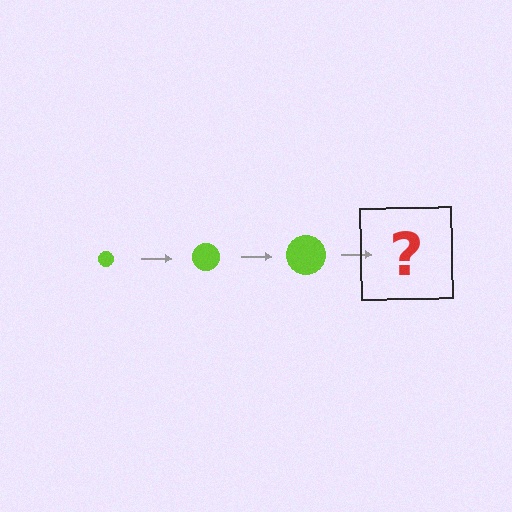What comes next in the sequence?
The next element should be a lime circle, larger than the previous one.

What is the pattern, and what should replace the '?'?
The pattern is that the circle gets progressively larger each step. The '?' should be a lime circle, larger than the previous one.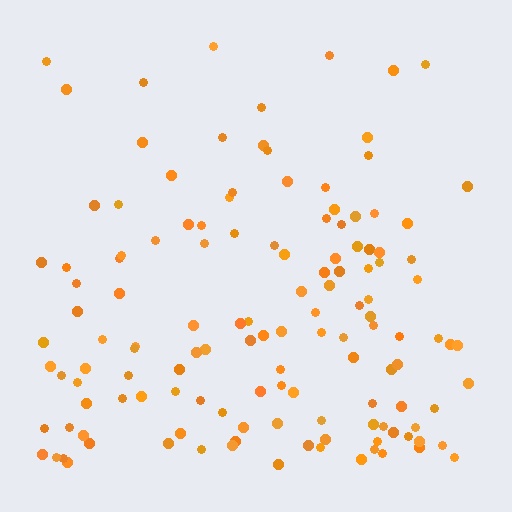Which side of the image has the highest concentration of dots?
The bottom.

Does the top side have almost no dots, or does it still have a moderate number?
Still a moderate number, just noticeably fewer than the bottom.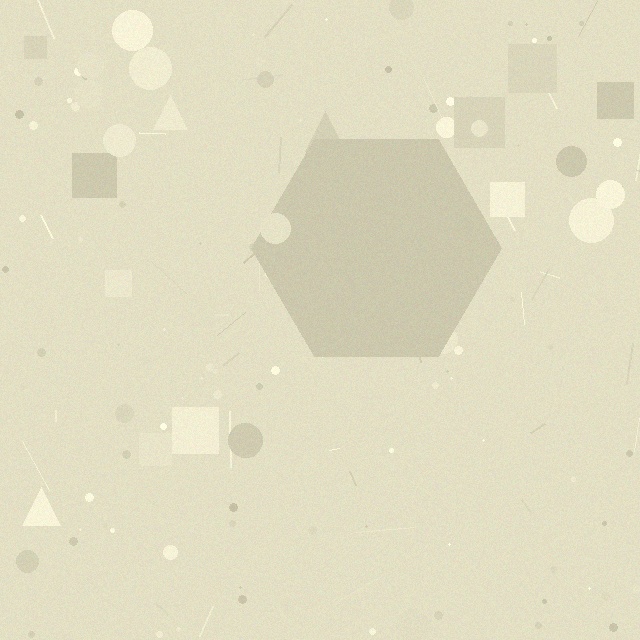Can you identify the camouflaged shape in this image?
The camouflaged shape is a hexagon.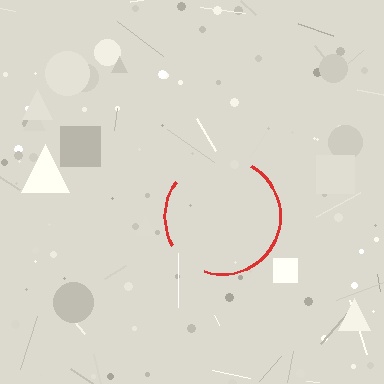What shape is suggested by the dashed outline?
The dashed outline suggests a circle.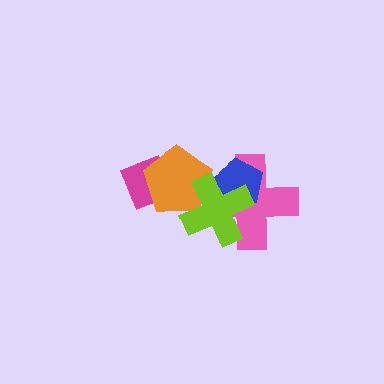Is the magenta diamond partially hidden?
Yes, it is partially covered by another shape.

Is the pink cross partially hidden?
Yes, it is partially covered by another shape.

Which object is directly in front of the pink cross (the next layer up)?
The blue pentagon is directly in front of the pink cross.